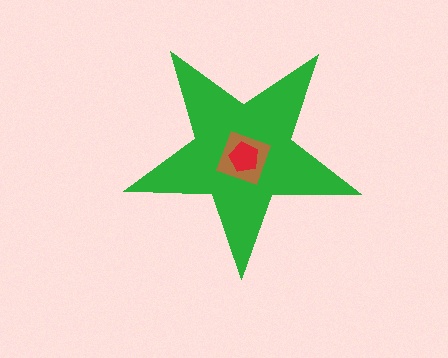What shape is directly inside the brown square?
The red pentagon.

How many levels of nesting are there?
3.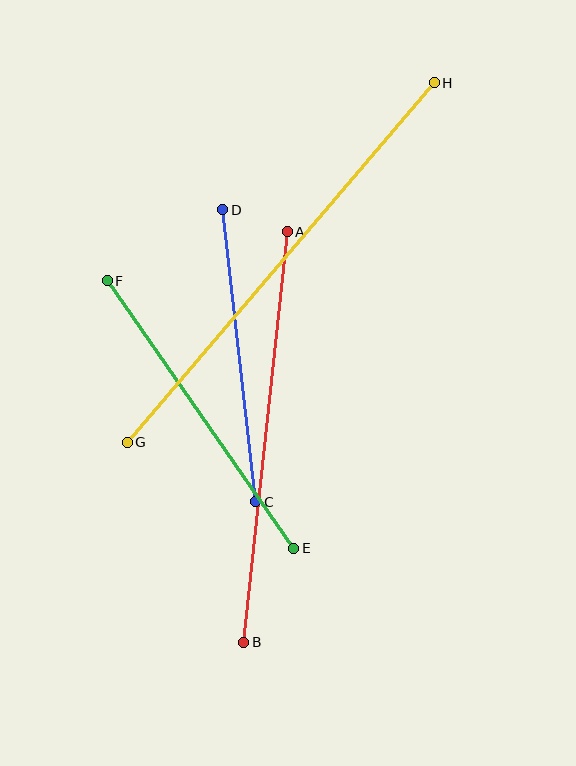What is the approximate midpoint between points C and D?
The midpoint is at approximately (239, 356) pixels.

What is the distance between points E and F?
The distance is approximately 326 pixels.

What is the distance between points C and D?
The distance is approximately 294 pixels.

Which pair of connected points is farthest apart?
Points G and H are farthest apart.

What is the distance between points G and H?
The distance is approximately 472 pixels.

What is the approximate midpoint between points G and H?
The midpoint is at approximately (281, 262) pixels.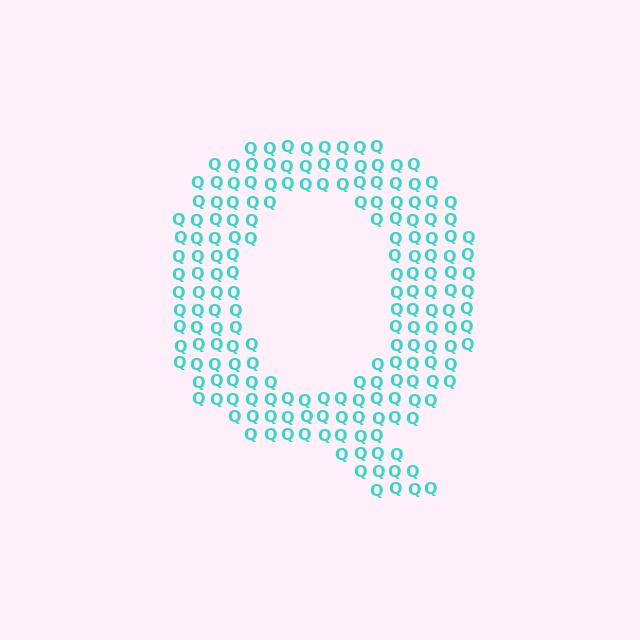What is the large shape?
The large shape is the letter Q.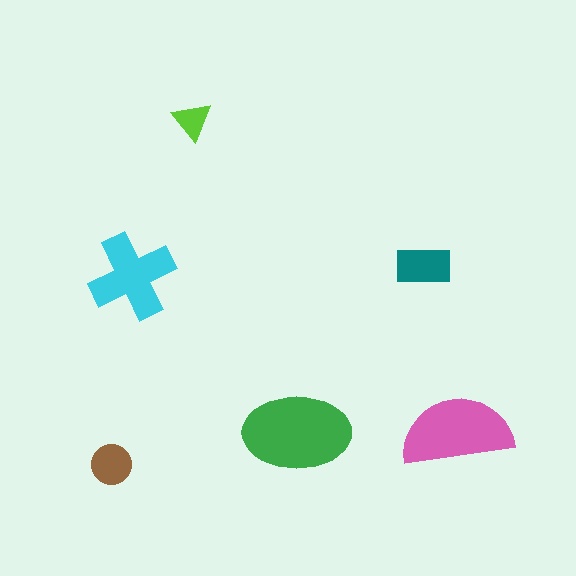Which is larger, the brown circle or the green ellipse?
The green ellipse.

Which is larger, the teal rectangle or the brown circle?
The teal rectangle.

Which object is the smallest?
The lime triangle.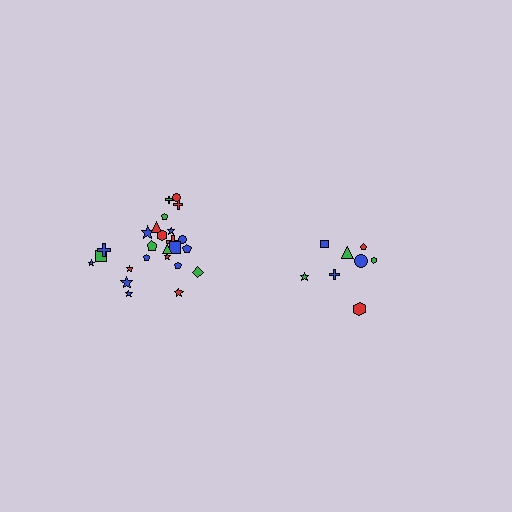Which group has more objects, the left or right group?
The left group.